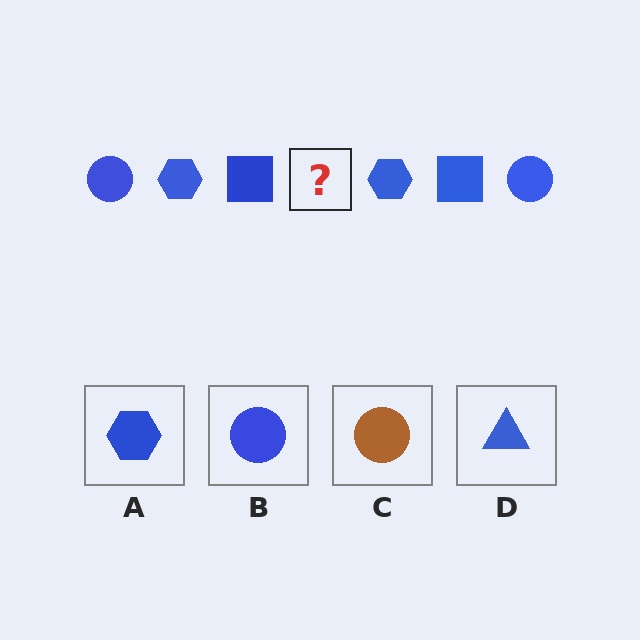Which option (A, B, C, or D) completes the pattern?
B.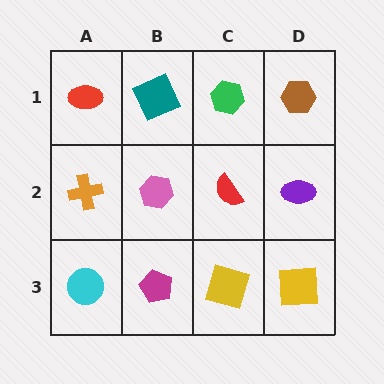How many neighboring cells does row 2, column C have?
4.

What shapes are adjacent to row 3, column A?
An orange cross (row 2, column A), a magenta pentagon (row 3, column B).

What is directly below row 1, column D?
A purple ellipse.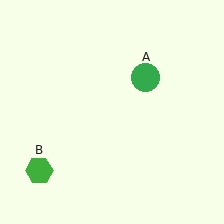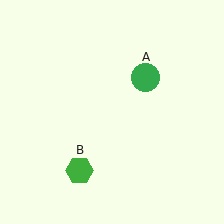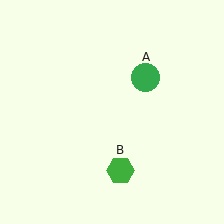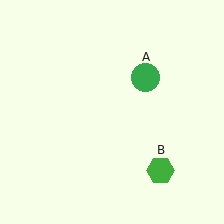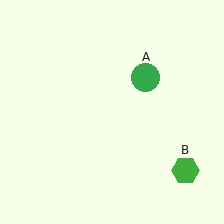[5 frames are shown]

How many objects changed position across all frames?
1 object changed position: green hexagon (object B).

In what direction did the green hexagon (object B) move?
The green hexagon (object B) moved right.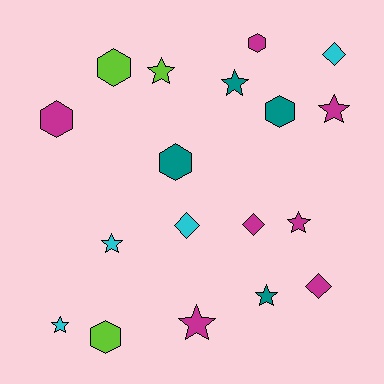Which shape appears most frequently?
Star, with 8 objects.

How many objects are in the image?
There are 18 objects.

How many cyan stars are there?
There are 2 cyan stars.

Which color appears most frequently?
Magenta, with 7 objects.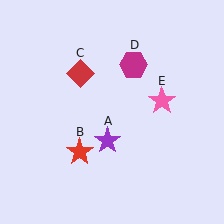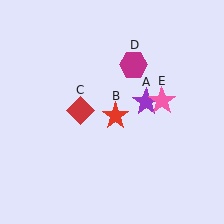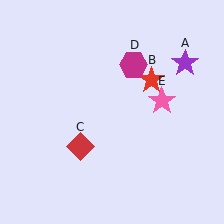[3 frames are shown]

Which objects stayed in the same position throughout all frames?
Magenta hexagon (object D) and pink star (object E) remained stationary.